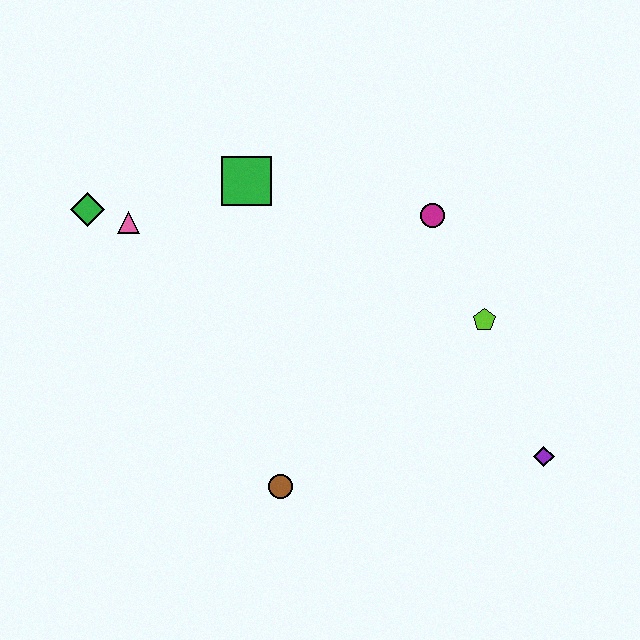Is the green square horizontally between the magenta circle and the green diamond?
Yes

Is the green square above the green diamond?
Yes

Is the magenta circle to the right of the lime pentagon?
No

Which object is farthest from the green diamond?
The purple diamond is farthest from the green diamond.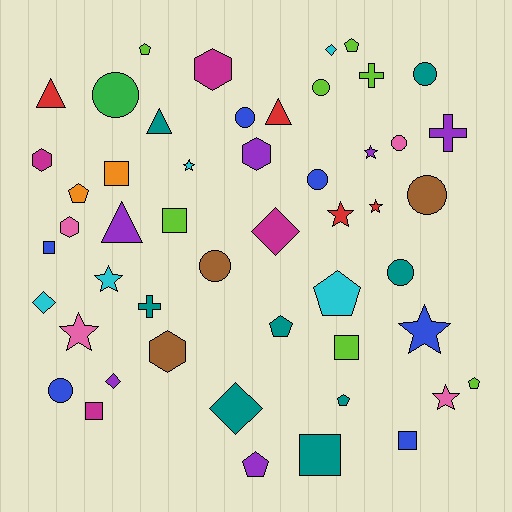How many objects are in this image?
There are 50 objects.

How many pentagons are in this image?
There are 8 pentagons.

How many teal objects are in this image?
There are 8 teal objects.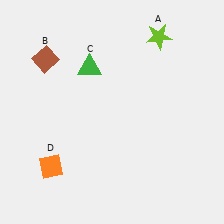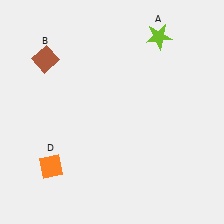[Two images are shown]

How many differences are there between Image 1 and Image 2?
There is 1 difference between the two images.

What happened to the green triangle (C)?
The green triangle (C) was removed in Image 2. It was in the top-left area of Image 1.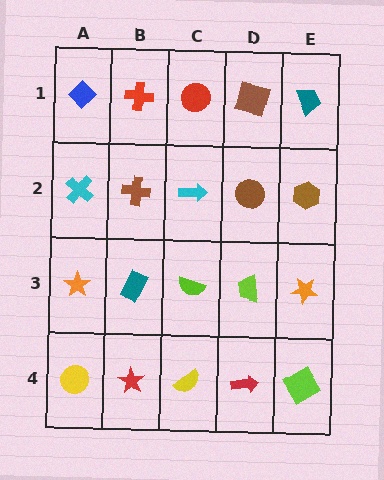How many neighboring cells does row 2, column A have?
3.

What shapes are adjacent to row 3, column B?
A brown cross (row 2, column B), a red star (row 4, column B), an orange star (row 3, column A), a lime semicircle (row 3, column C).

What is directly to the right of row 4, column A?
A red star.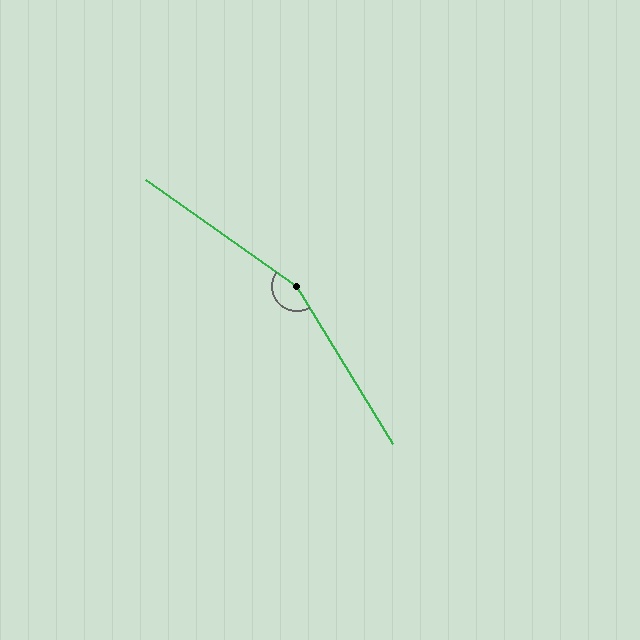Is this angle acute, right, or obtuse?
It is obtuse.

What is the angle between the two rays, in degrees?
Approximately 157 degrees.